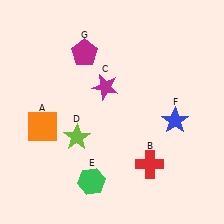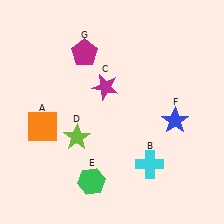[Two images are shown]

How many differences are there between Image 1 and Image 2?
There is 1 difference between the two images.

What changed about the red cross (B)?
In Image 1, B is red. In Image 2, it changed to cyan.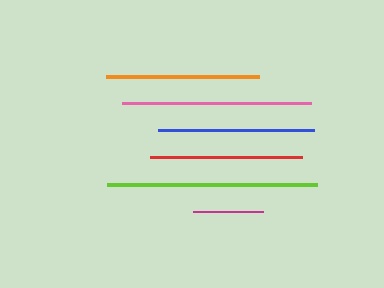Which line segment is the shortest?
The magenta line is the shortest at approximately 70 pixels.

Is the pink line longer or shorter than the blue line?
The pink line is longer than the blue line.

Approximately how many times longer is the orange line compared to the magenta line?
The orange line is approximately 2.2 times the length of the magenta line.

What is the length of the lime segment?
The lime segment is approximately 210 pixels long.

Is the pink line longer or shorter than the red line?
The pink line is longer than the red line.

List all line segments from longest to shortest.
From longest to shortest: lime, pink, blue, orange, red, magenta.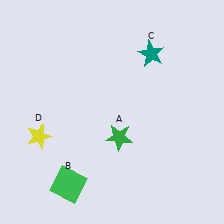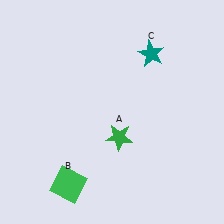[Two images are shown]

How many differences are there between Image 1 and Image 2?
There is 1 difference between the two images.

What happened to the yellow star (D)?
The yellow star (D) was removed in Image 2. It was in the bottom-left area of Image 1.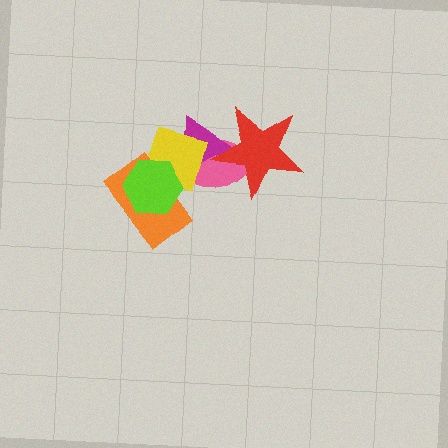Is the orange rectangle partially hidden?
Yes, it is partially covered by another shape.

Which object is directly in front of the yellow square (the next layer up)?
The orange rectangle is directly in front of the yellow square.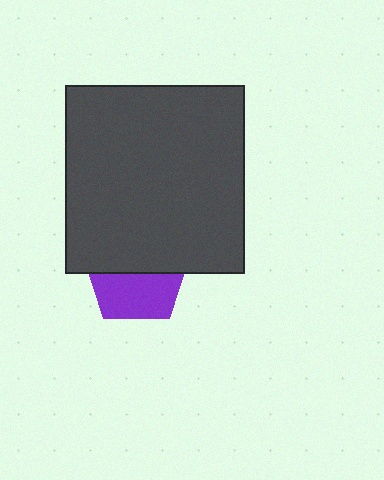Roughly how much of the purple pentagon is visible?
About half of it is visible (roughly 50%).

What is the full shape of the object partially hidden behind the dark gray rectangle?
The partially hidden object is a purple pentagon.